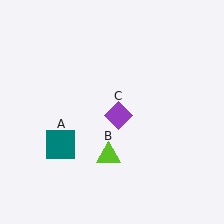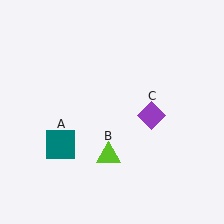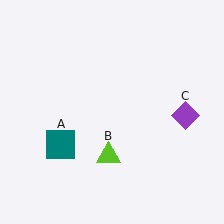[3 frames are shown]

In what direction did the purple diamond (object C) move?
The purple diamond (object C) moved right.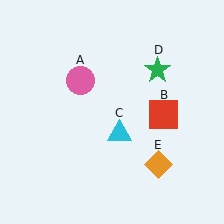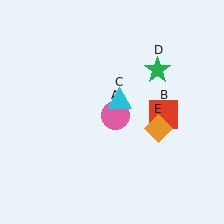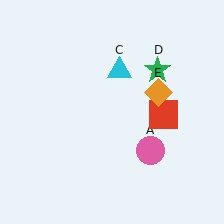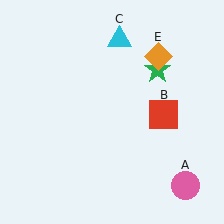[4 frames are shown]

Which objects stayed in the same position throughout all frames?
Red square (object B) and green star (object D) remained stationary.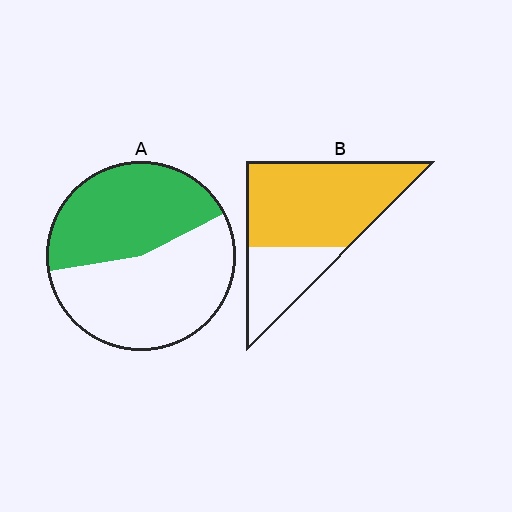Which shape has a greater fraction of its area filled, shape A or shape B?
Shape B.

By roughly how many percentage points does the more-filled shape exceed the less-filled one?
By roughly 25 percentage points (B over A).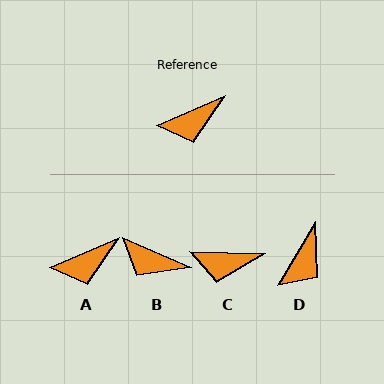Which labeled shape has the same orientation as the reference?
A.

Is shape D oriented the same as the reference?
No, it is off by about 36 degrees.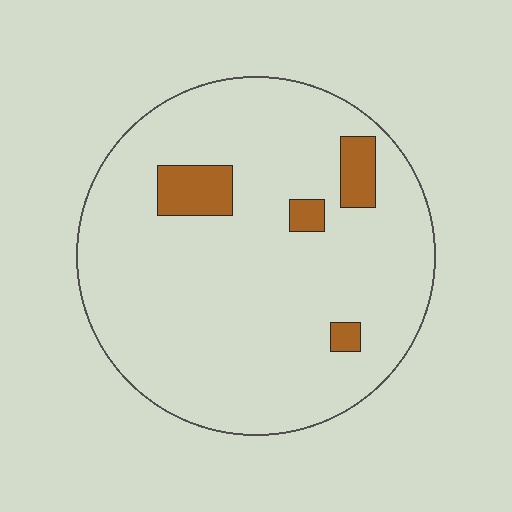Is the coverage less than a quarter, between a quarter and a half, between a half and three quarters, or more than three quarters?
Less than a quarter.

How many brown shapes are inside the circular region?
4.